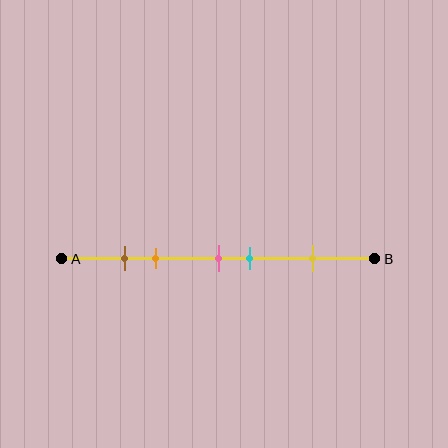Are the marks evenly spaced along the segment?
No, the marks are not evenly spaced.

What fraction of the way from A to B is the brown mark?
The brown mark is approximately 20% (0.2) of the way from A to B.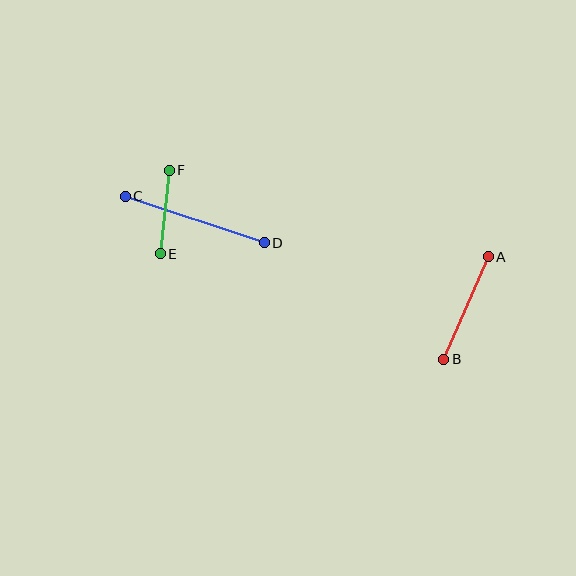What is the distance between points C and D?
The distance is approximately 147 pixels.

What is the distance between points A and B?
The distance is approximately 112 pixels.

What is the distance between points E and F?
The distance is approximately 84 pixels.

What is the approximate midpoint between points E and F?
The midpoint is at approximately (165, 212) pixels.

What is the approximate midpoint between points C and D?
The midpoint is at approximately (195, 219) pixels.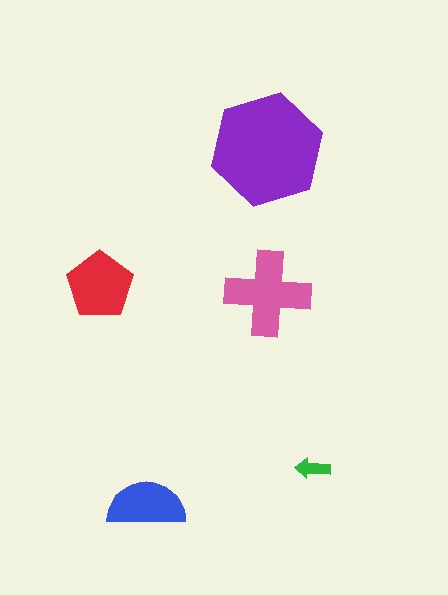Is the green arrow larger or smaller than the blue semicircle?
Smaller.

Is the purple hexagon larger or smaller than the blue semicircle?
Larger.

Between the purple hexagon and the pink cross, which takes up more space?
The purple hexagon.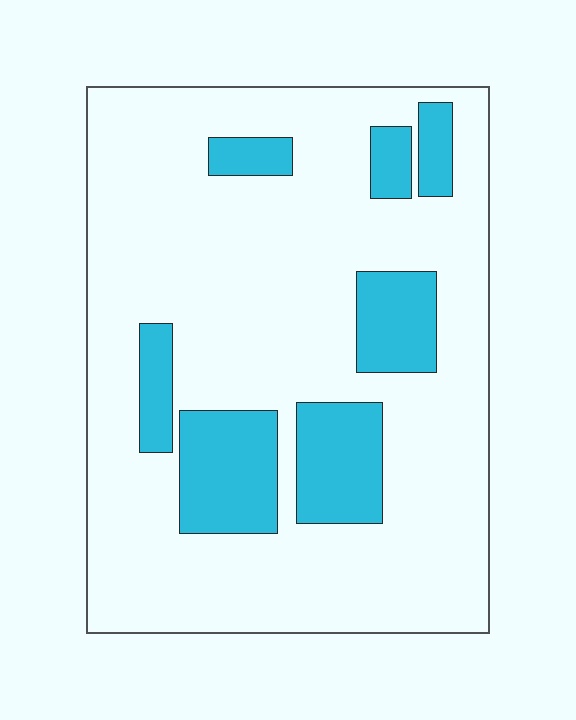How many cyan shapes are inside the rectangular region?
7.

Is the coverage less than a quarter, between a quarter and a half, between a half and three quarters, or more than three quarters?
Less than a quarter.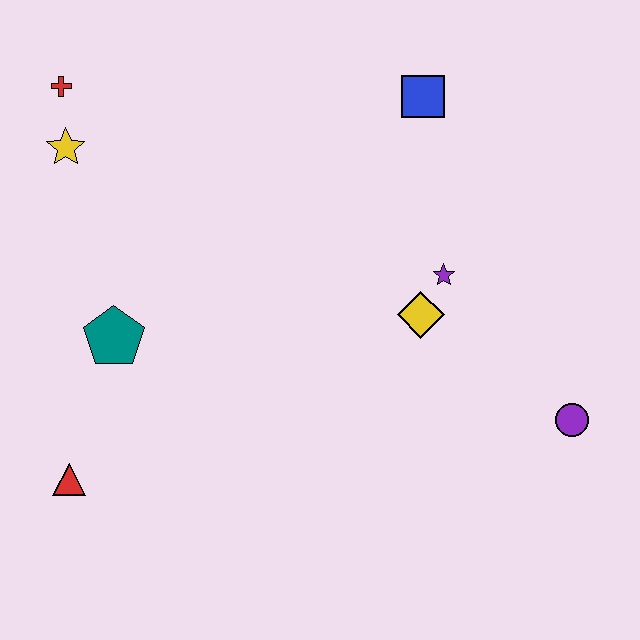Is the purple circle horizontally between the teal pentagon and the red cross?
No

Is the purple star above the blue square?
No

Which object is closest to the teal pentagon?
The red triangle is closest to the teal pentagon.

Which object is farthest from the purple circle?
The red cross is farthest from the purple circle.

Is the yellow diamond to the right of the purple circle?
No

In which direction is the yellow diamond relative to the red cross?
The yellow diamond is to the right of the red cross.